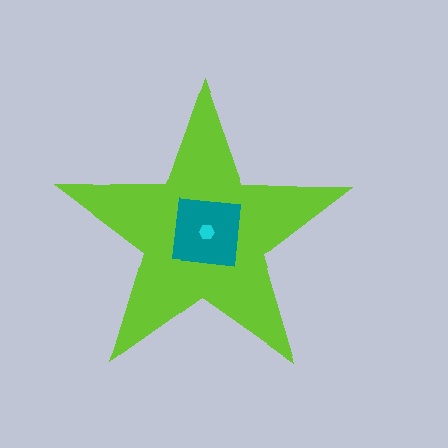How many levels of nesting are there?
3.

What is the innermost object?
The cyan hexagon.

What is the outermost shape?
The lime star.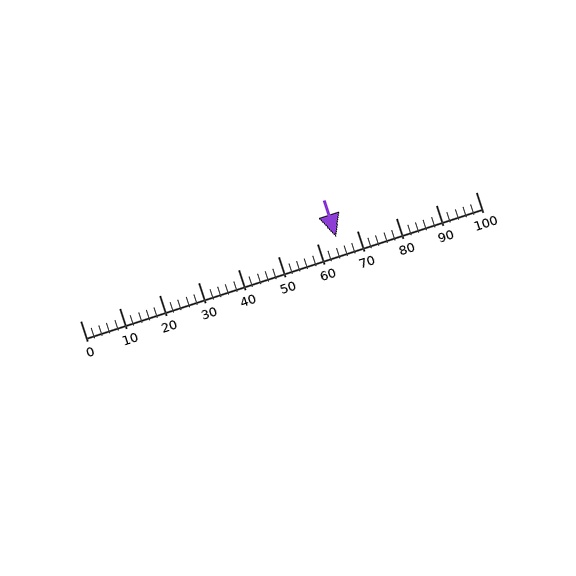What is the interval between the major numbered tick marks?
The major tick marks are spaced 10 units apart.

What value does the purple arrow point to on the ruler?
The purple arrow points to approximately 65.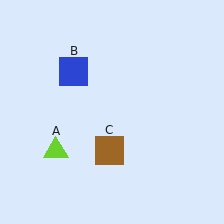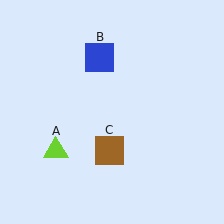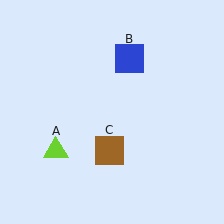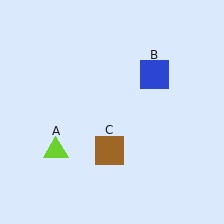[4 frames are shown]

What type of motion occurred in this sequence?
The blue square (object B) rotated clockwise around the center of the scene.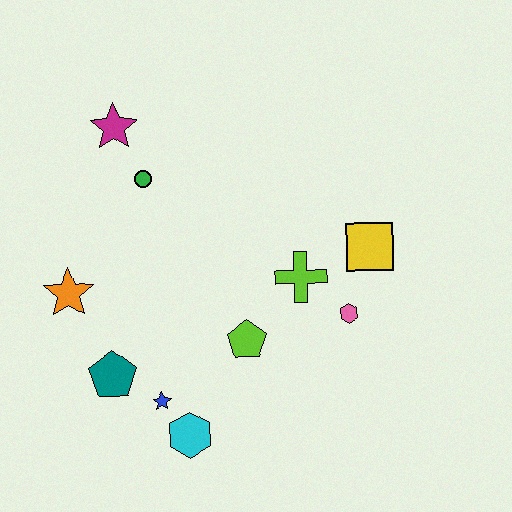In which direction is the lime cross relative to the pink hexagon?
The lime cross is to the left of the pink hexagon.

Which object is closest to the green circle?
The magenta star is closest to the green circle.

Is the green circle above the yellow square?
Yes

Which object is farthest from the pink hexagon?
The magenta star is farthest from the pink hexagon.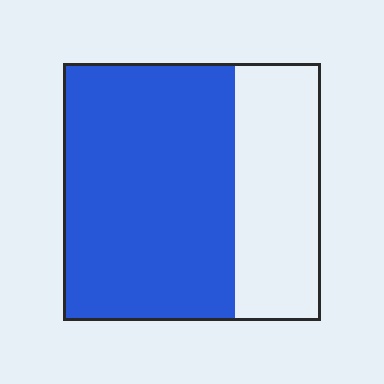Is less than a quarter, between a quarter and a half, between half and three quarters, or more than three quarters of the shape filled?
Between half and three quarters.